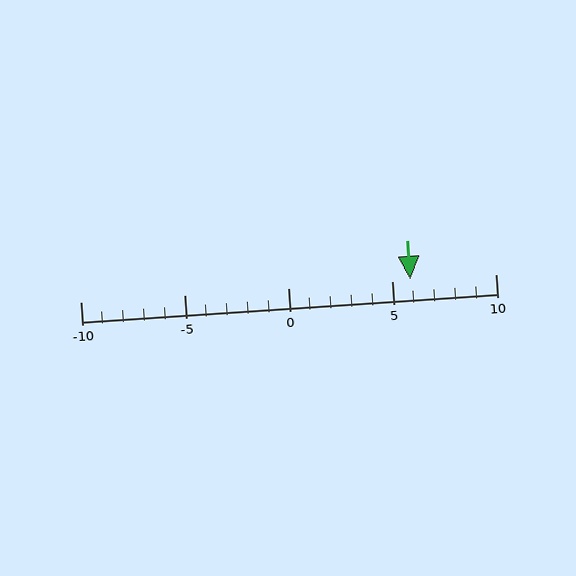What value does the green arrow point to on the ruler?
The green arrow points to approximately 6.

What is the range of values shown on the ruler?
The ruler shows values from -10 to 10.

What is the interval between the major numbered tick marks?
The major tick marks are spaced 5 units apart.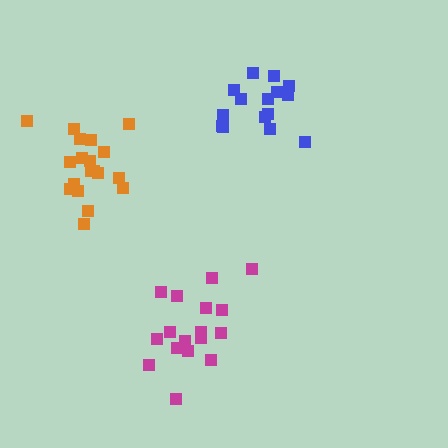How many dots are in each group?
Group 1: 17 dots, Group 2: 15 dots, Group 3: 19 dots (51 total).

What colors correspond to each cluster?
The clusters are colored: magenta, blue, orange.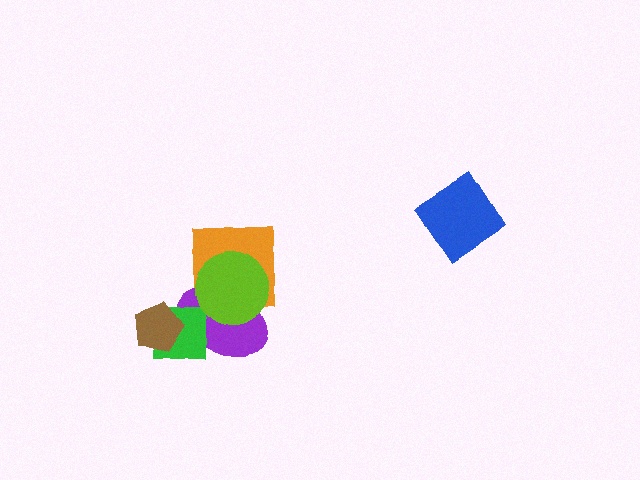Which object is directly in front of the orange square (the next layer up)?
The purple ellipse is directly in front of the orange square.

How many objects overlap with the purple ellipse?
4 objects overlap with the purple ellipse.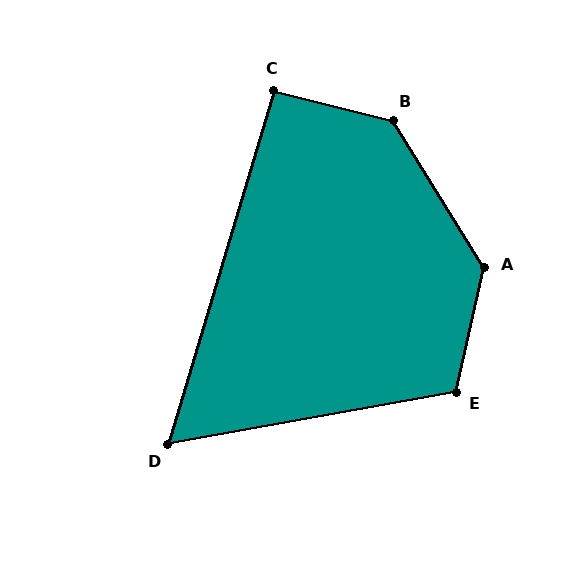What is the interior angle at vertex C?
Approximately 93 degrees (approximately right).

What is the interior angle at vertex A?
Approximately 135 degrees (obtuse).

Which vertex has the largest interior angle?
B, at approximately 136 degrees.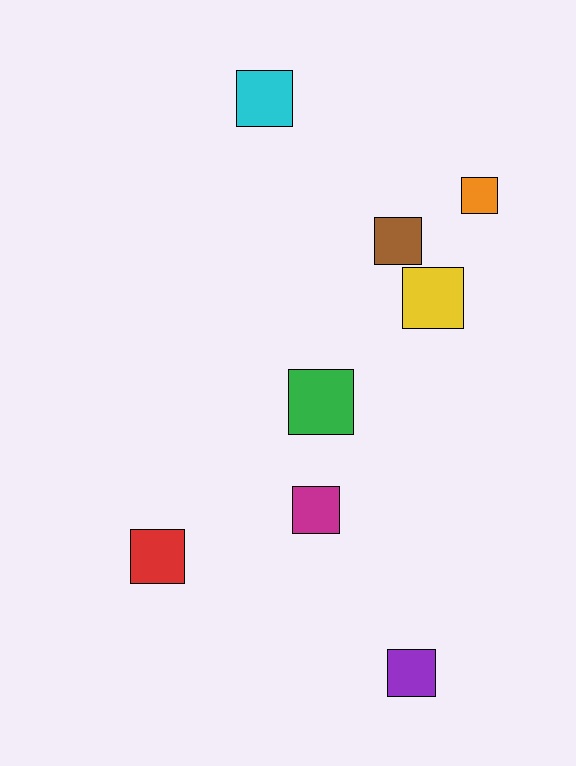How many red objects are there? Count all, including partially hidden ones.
There is 1 red object.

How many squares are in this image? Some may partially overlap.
There are 8 squares.